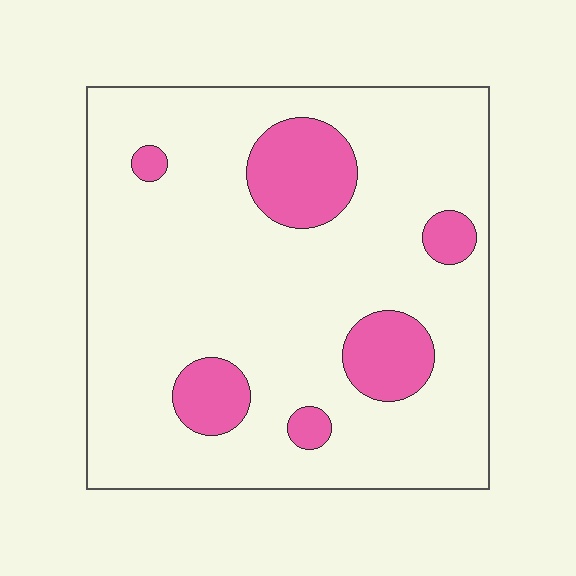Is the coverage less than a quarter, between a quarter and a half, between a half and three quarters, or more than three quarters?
Less than a quarter.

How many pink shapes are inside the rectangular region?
6.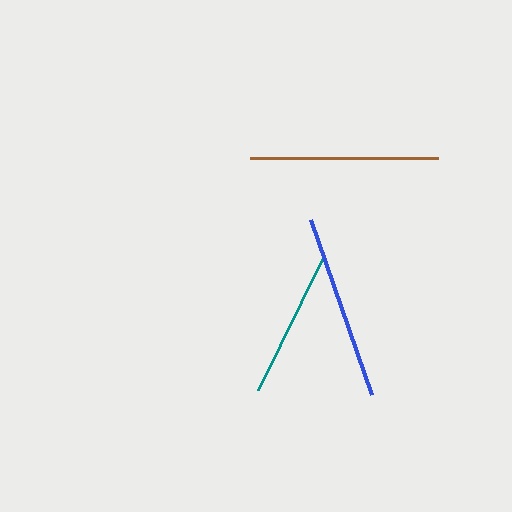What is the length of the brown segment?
The brown segment is approximately 189 pixels long.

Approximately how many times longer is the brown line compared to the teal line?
The brown line is approximately 1.3 times the length of the teal line.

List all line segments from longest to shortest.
From longest to shortest: brown, blue, teal.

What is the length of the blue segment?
The blue segment is approximately 185 pixels long.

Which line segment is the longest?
The brown line is the longest at approximately 189 pixels.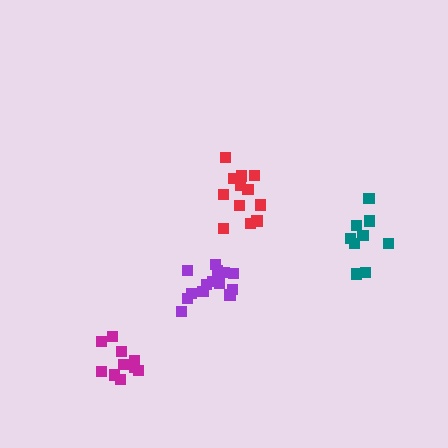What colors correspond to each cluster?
The clusters are colored: teal, magenta, purple, red.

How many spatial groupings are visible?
There are 4 spatial groupings.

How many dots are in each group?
Group 1: 9 dots, Group 2: 10 dots, Group 3: 15 dots, Group 4: 12 dots (46 total).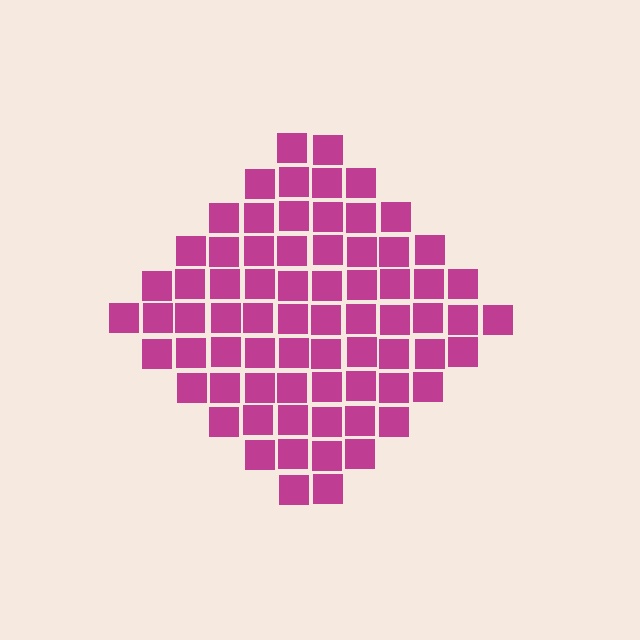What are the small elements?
The small elements are squares.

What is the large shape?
The large shape is a diamond.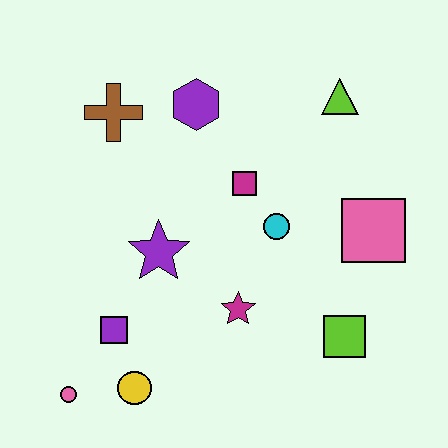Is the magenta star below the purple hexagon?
Yes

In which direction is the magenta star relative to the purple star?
The magenta star is to the right of the purple star.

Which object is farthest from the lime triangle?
The pink circle is farthest from the lime triangle.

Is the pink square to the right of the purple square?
Yes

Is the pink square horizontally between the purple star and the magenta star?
No